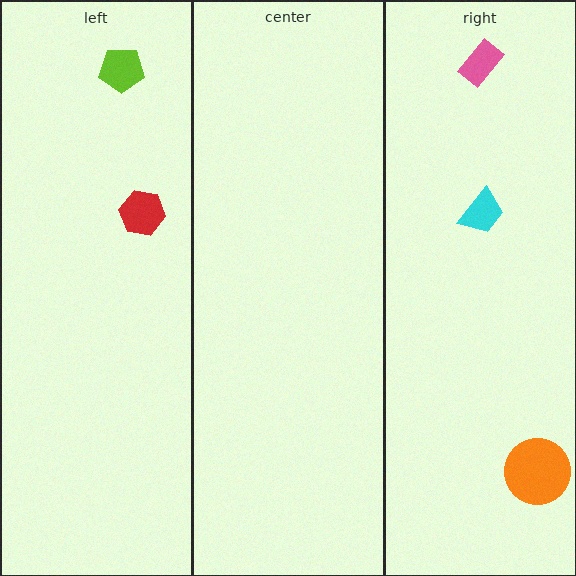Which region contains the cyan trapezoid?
The right region.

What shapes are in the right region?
The cyan trapezoid, the pink rectangle, the orange circle.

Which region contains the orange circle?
The right region.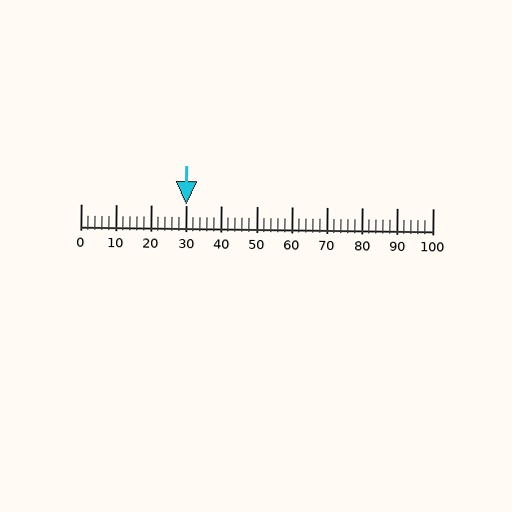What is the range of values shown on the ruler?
The ruler shows values from 0 to 100.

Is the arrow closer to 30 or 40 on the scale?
The arrow is closer to 30.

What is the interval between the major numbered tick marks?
The major tick marks are spaced 10 units apart.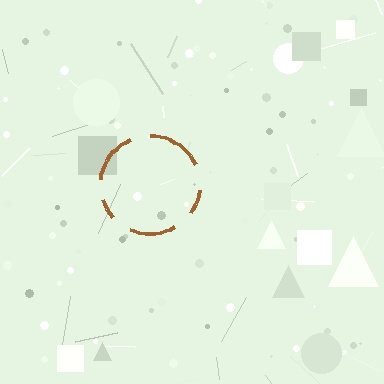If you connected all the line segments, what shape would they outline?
They would outline a circle.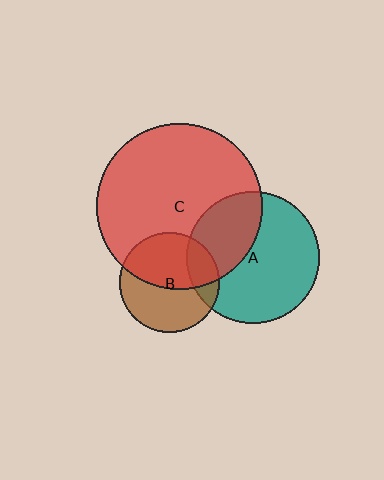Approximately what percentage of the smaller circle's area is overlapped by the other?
Approximately 50%.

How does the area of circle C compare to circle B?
Approximately 2.8 times.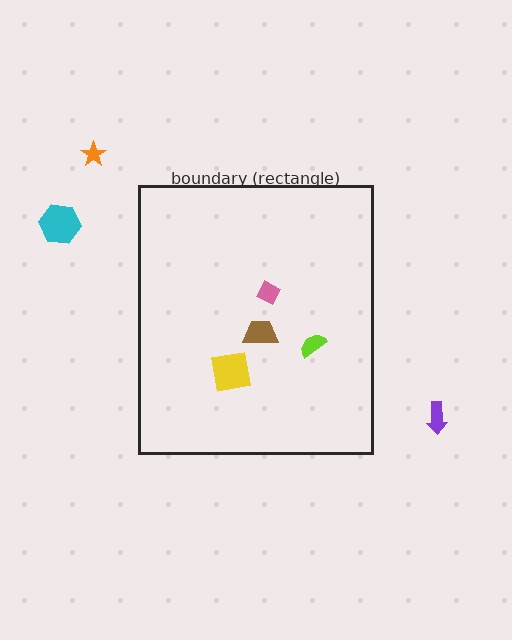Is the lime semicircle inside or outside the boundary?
Inside.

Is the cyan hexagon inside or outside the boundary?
Outside.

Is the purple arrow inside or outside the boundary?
Outside.